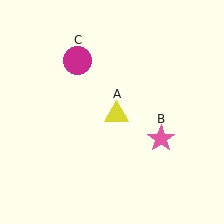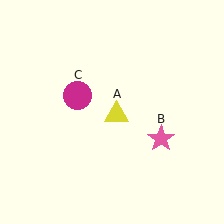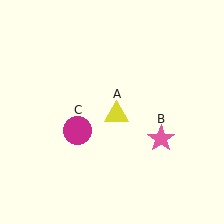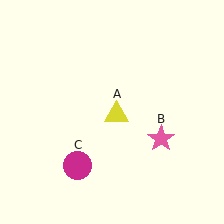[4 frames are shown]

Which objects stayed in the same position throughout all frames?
Yellow triangle (object A) and pink star (object B) remained stationary.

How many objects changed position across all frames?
1 object changed position: magenta circle (object C).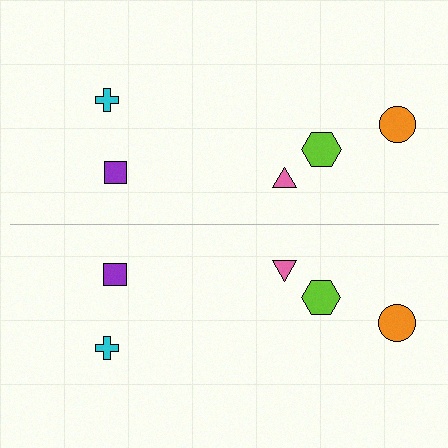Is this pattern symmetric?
Yes, this pattern has bilateral (reflection) symmetry.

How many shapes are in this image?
There are 10 shapes in this image.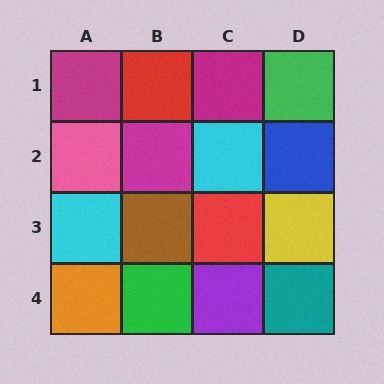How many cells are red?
2 cells are red.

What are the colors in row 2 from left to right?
Pink, magenta, cyan, blue.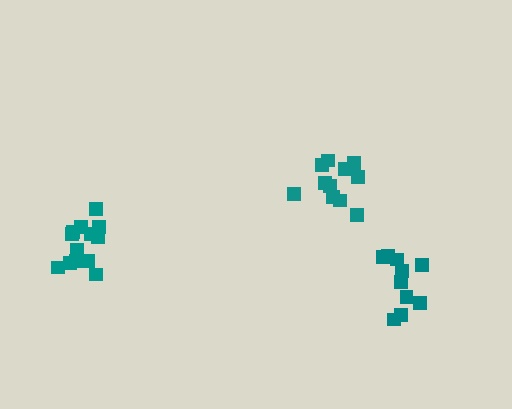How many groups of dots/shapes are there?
There are 3 groups.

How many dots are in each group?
Group 1: 11 dots, Group 2: 10 dots, Group 3: 13 dots (34 total).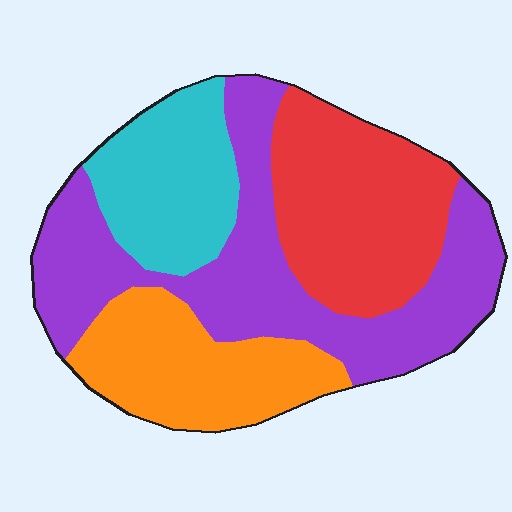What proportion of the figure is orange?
Orange takes up about one fifth (1/5) of the figure.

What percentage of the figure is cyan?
Cyan takes up about one sixth (1/6) of the figure.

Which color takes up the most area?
Purple, at roughly 40%.